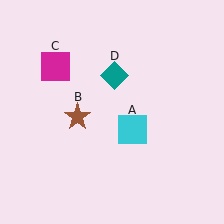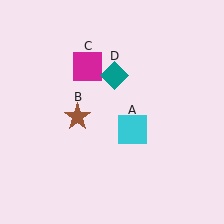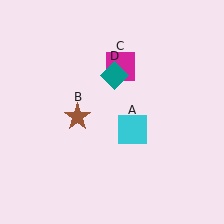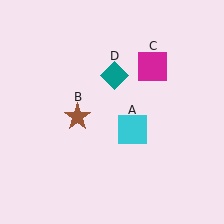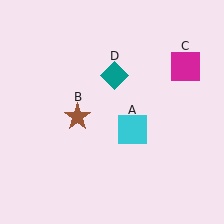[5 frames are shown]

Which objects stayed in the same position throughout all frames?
Cyan square (object A) and brown star (object B) and teal diamond (object D) remained stationary.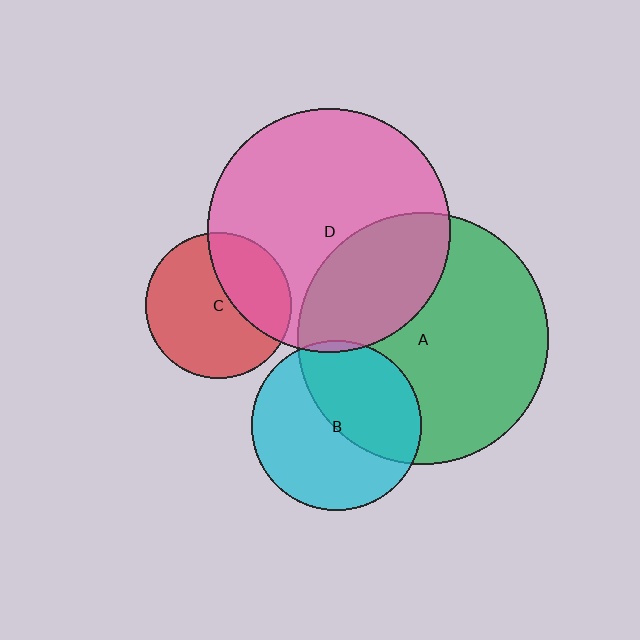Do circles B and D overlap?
Yes.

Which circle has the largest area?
Circle A (green).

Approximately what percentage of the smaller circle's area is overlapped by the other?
Approximately 5%.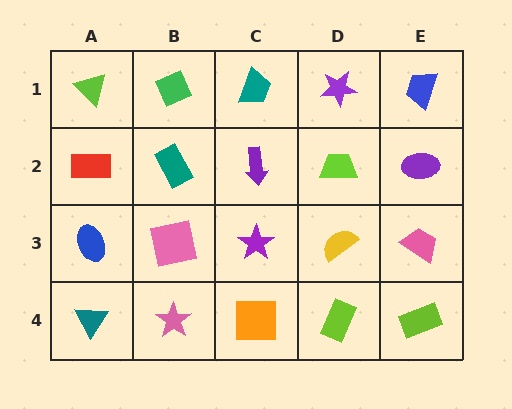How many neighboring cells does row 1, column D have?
3.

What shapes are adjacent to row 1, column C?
A purple arrow (row 2, column C), a green diamond (row 1, column B), a purple star (row 1, column D).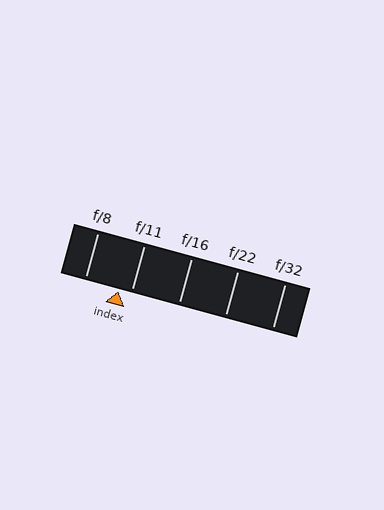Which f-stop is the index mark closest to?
The index mark is closest to f/11.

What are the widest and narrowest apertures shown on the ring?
The widest aperture shown is f/8 and the narrowest is f/32.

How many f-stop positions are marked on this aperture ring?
There are 5 f-stop positions marked.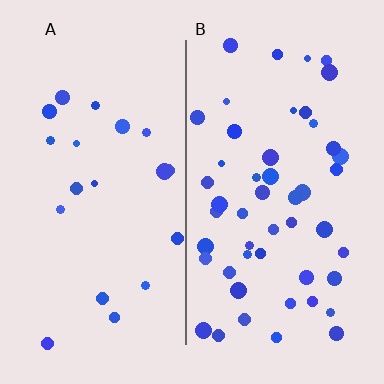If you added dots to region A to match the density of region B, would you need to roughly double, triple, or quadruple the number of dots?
Approximately double.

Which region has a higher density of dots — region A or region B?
B (the right).